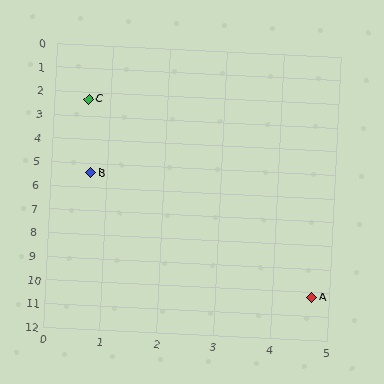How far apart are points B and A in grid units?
Points B and A are about 6.2 grid units apart.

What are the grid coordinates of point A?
Point A is at approximately (4.7, 10.2).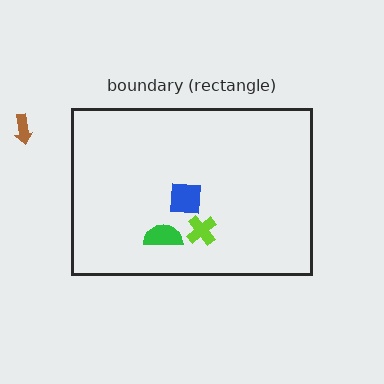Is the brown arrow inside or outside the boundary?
Outside.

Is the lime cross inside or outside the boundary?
Inside.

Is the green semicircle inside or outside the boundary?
Inside.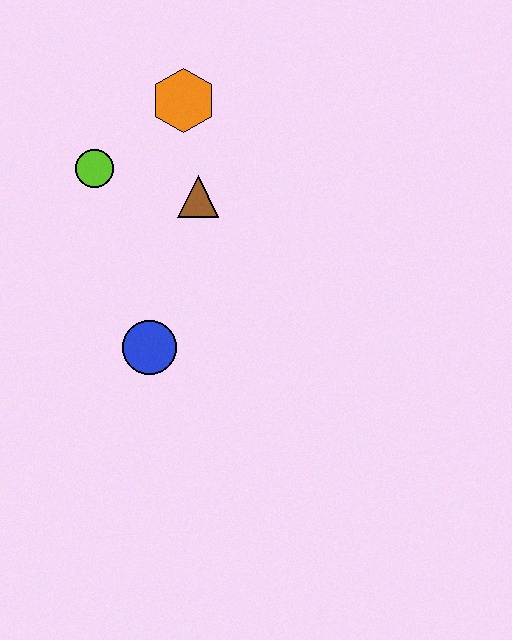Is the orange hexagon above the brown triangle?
Yes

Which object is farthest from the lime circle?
The blue circle is farthest from the lime circle.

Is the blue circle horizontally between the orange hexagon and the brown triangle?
No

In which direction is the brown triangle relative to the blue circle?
The brown triangle is above the blue circle.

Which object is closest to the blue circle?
The brown triangle is closest to the blue circle.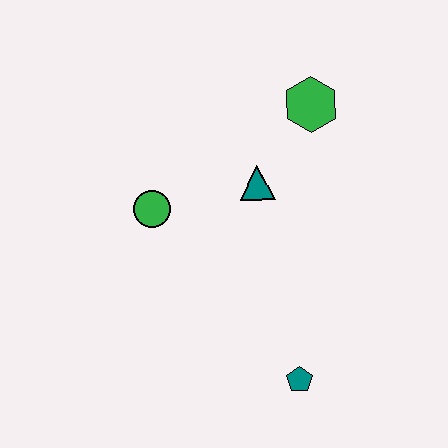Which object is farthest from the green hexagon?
The teal pentagon is farthest from the green hexagon.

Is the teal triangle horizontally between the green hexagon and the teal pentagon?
No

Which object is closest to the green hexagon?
The teal triangle is closest to the green hexagon.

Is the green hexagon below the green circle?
No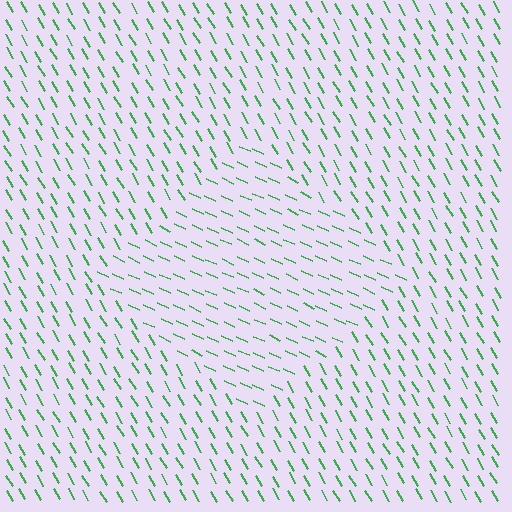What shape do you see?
I see a diamond.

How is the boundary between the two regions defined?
The boundary is defined purely by a change in line orientation (approximately 35 degrees difference). All lines are the same color and thickness.